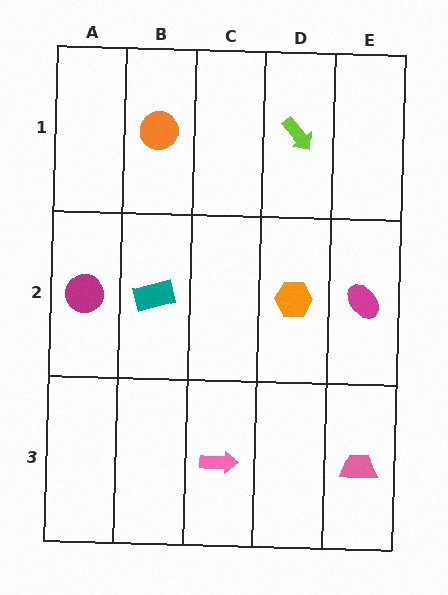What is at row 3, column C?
A pink arrow.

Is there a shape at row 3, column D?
No, that cell is empty.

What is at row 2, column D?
An orange hexagon.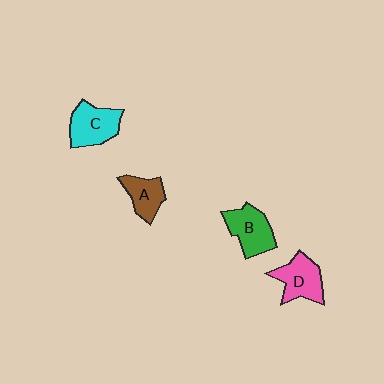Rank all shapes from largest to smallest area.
From largest to smallest: C (cyan), B (green), D (pink), A (brown).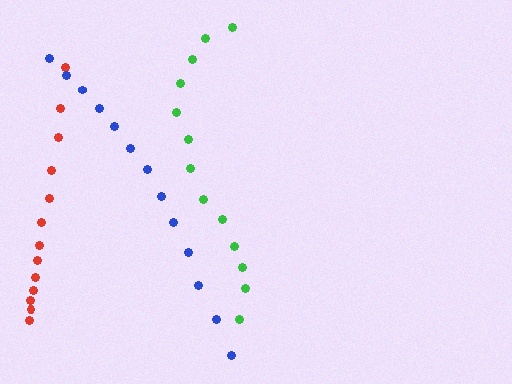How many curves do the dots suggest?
There are 3 distinct paths.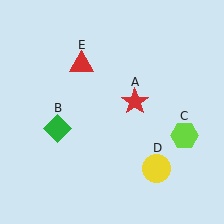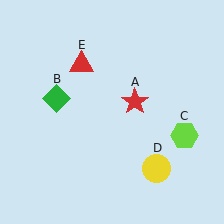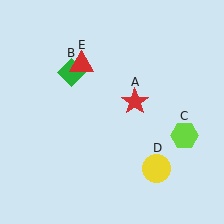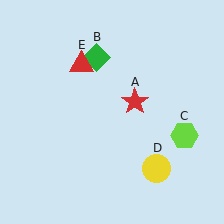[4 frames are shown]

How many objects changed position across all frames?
1 object changed position: green diamond (object B).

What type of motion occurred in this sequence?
The green diamond (object B) rotated clockwise around the center of the scene.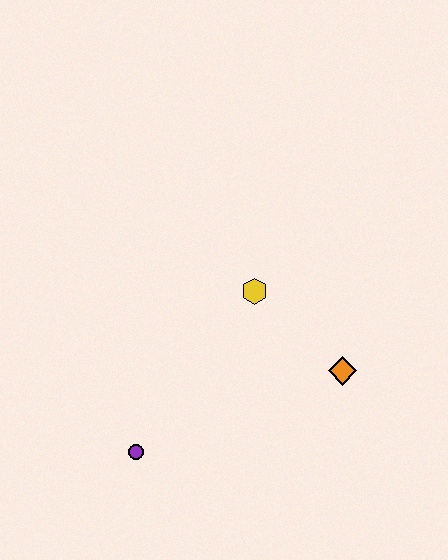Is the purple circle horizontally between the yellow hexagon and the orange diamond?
No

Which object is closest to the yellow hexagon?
The orange diamond is closest to the yellow hexagon.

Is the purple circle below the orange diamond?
Yes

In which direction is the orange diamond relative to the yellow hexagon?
The orange diamond is to the right of the yellow hexagon.